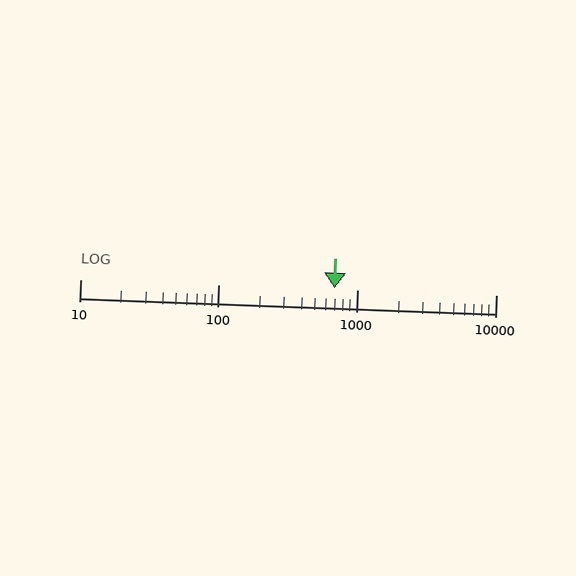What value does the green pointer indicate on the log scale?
The pointer indicates approximately 690.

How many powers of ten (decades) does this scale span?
The scale spans 3 decades, from 10 to 10000.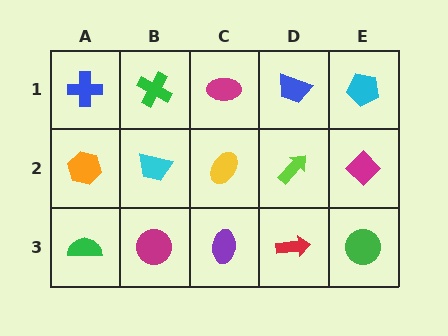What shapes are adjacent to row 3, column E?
A magenta diamond (row 2, column E), a red arrow (row 3, column D).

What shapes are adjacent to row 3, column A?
An orange hexagon (row 2, column A), a magenta circle (row 3, column B).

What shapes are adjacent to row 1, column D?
A lime arrow (row 2, column D), a magenta ellipse (row 1, column C), a cyan pentagon (row 1, column E).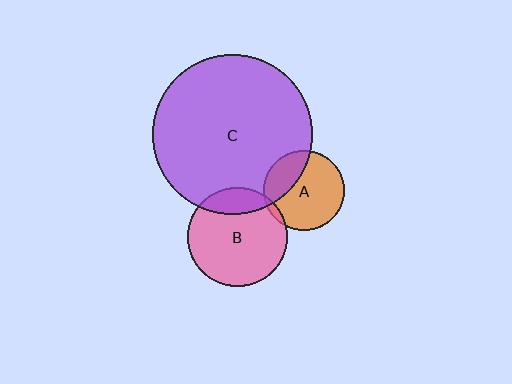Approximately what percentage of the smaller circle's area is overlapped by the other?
Approximately 5%.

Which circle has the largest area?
Circle C (purple).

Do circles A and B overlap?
Yes.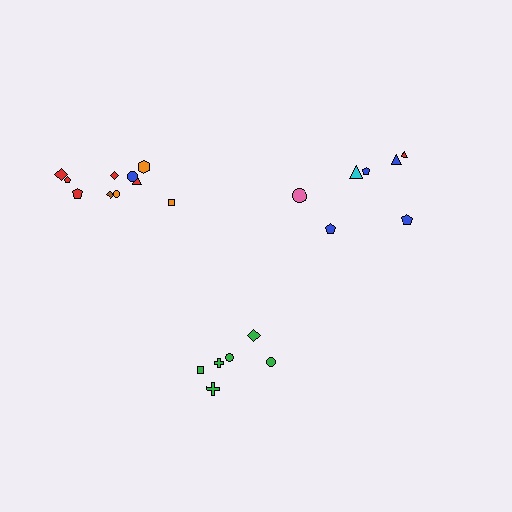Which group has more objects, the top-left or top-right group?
The top-left group.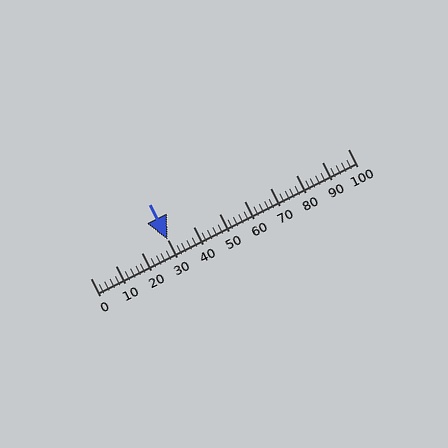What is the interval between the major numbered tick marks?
The major tick marks are spaced 10 units apart.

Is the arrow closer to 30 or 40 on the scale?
The arrow is closer to 30.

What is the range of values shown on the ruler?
The ruler shows values from 0 to 100.